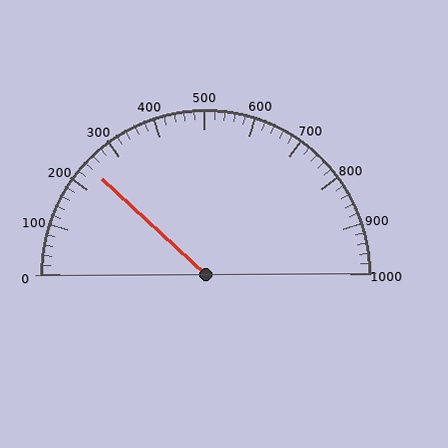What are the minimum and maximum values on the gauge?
The gauge ranges from 0 to 1000.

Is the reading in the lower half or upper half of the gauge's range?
The reading is in the lower half of the range (0 to 1000).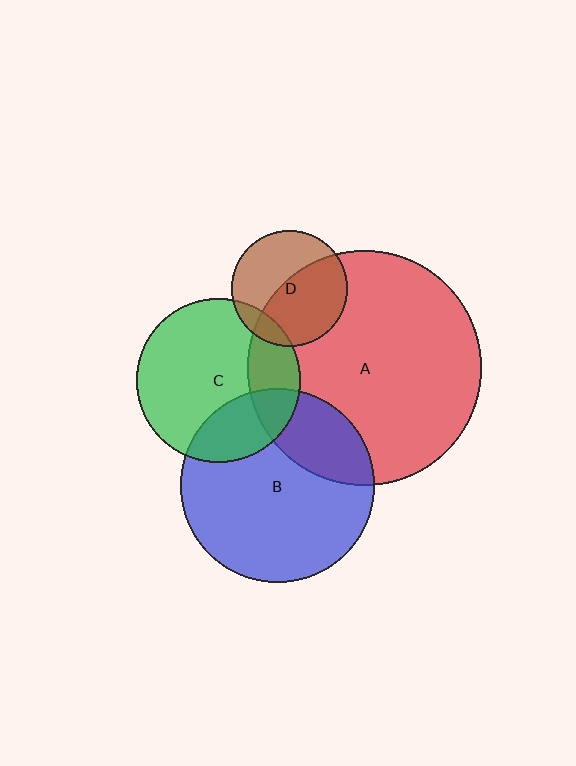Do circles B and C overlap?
Yes.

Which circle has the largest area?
Circle A (red).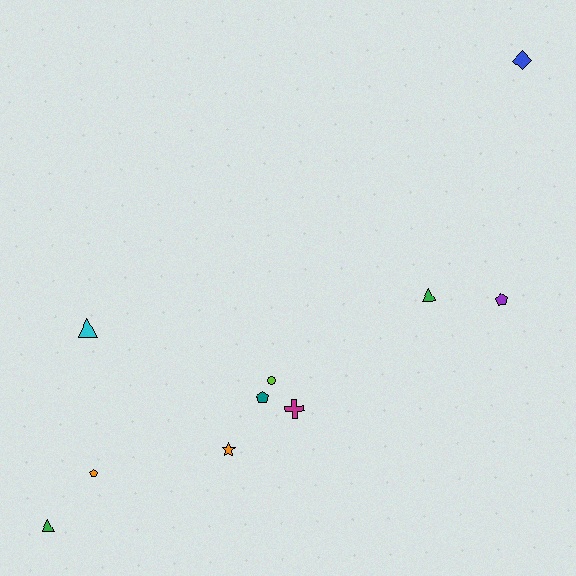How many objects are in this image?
There are 10 objects.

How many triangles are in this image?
There are 3 triangles.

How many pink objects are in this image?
There are no pink objects.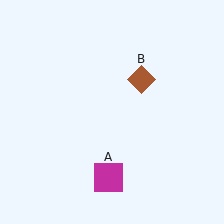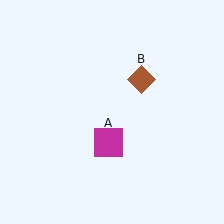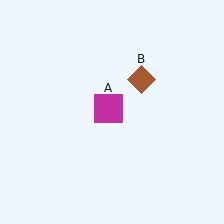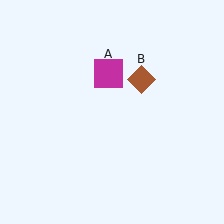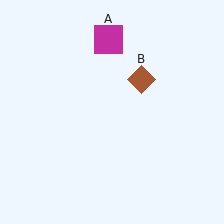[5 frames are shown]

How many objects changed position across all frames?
1 object changed position: magenta square (object A).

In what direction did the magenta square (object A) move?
The magenta square (object A) moved up.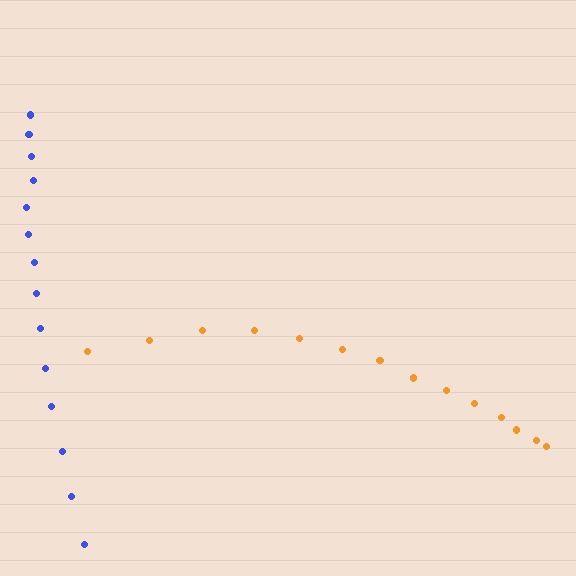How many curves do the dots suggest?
There are 2 distinct paths.